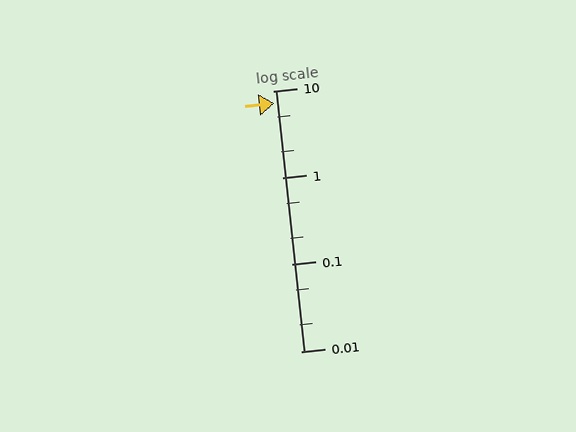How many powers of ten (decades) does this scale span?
The scale spans 3 decades, from 0.01 to 10.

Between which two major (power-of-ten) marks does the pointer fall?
The pointer is between 1 and 10.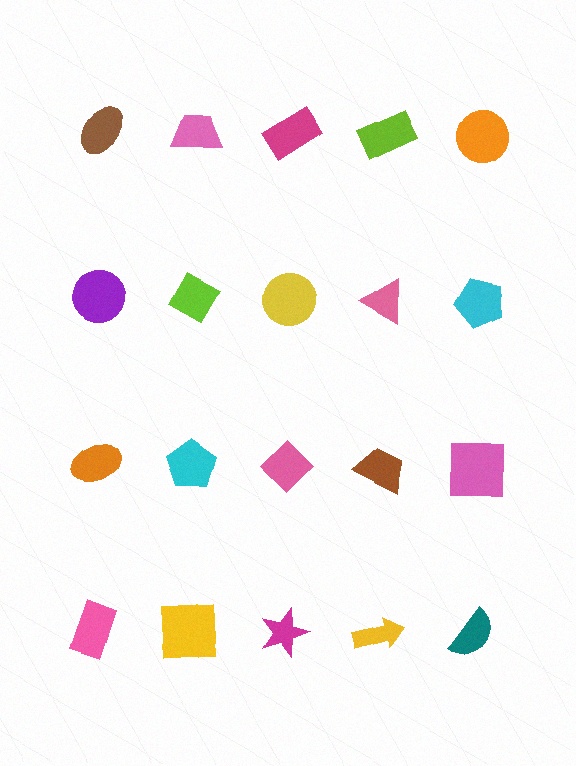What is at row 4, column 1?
A pink rectangle.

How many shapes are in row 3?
5 shapes.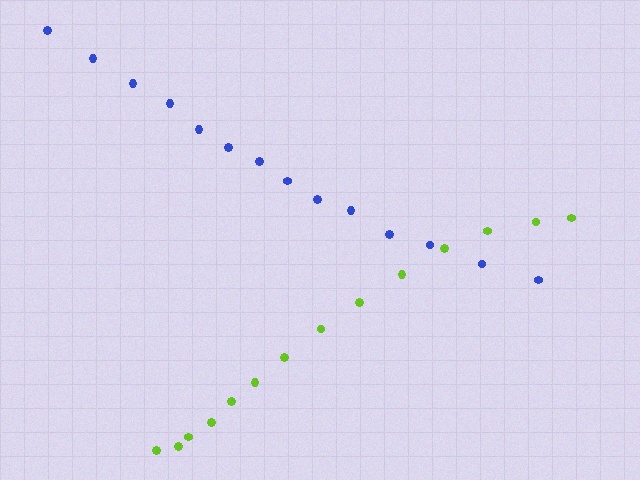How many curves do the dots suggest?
There are 2 distinct paths.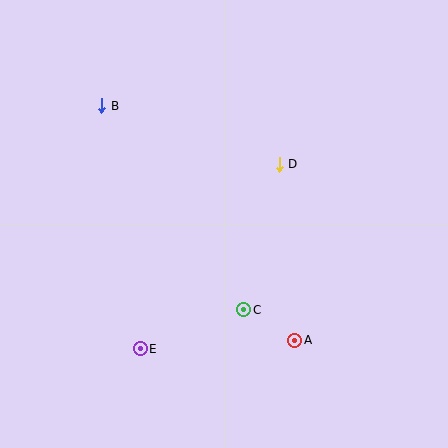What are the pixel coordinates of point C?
Point C is at (244, 310).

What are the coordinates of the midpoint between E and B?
The midpoint between E and B is at (121, 227).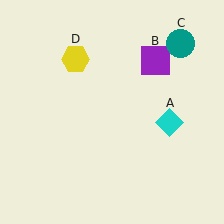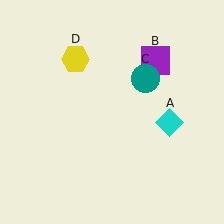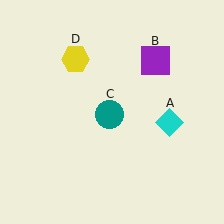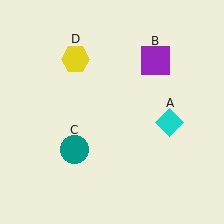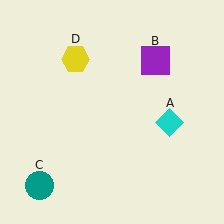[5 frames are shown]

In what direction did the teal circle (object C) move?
The teal circle (object C) moved down and to the left.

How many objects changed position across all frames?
1 object changed position: teal circle (object C).